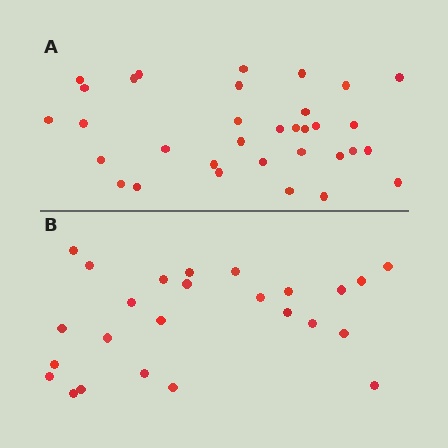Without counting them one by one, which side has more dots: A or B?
Region A (the top region) has more dots.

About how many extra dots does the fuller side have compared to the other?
Region A has roughly 8 or so more dots than region B.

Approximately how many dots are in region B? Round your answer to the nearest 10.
About 20 dots. (The exact count is 25, which rounds to 20.)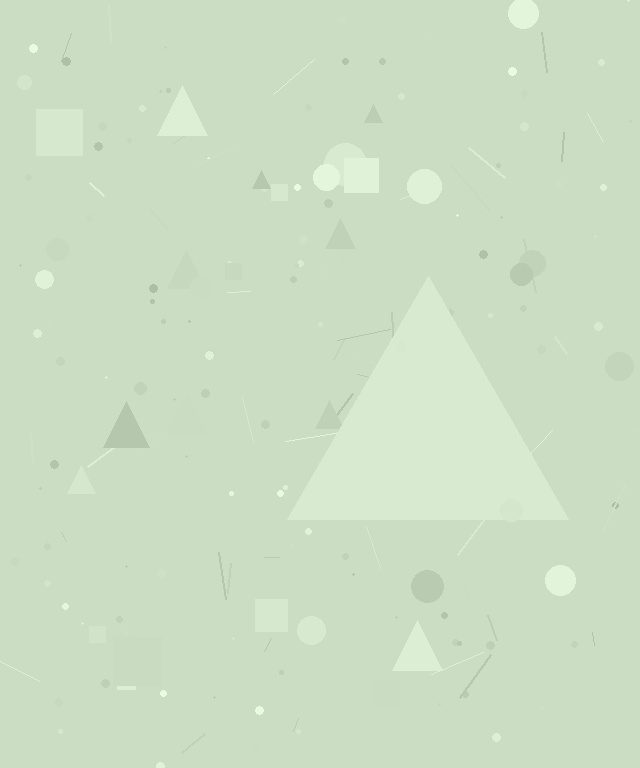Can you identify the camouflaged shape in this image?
The camouflaged shape is a triangle.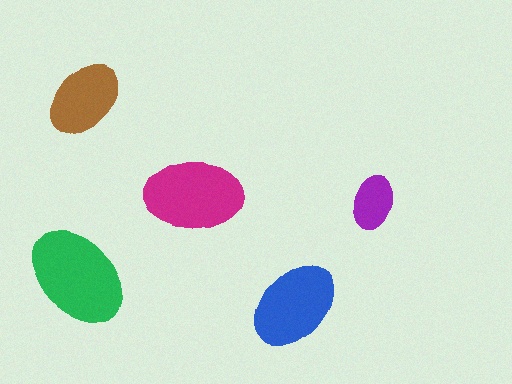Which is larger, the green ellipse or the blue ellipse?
The green one.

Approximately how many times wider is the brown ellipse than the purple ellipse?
About 1.5 times wider.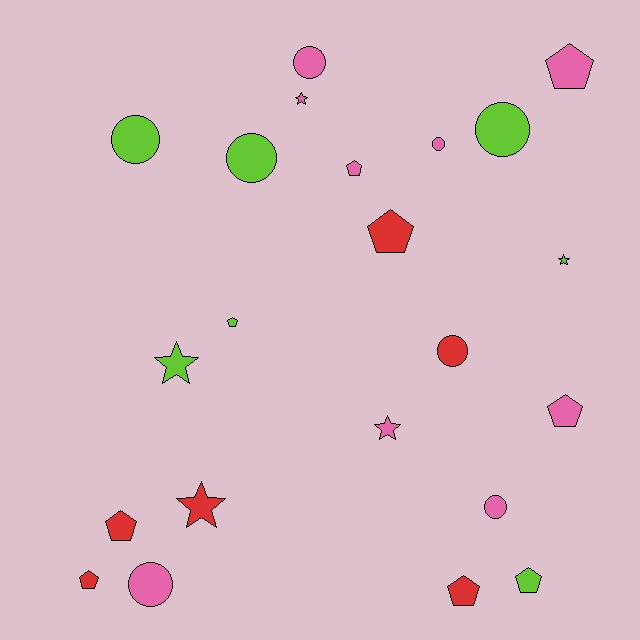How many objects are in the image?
There are 22 objects.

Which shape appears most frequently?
Pentagon, with 9 objects.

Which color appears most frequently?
Pink, with 9 objects.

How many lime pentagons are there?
There are 2 lime pentagons.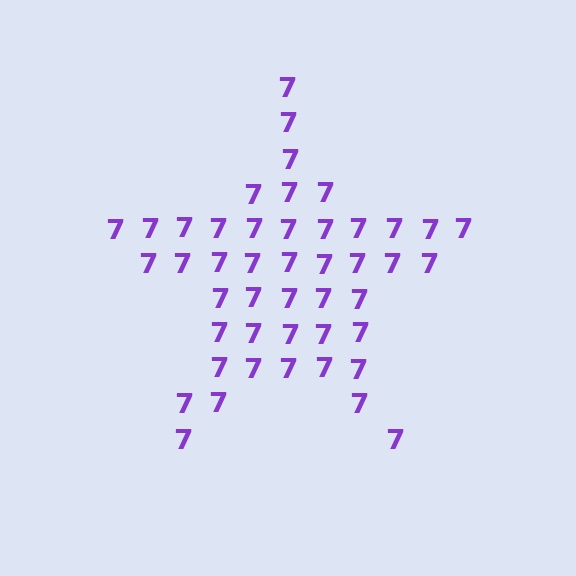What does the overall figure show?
The overall figure shows a star.